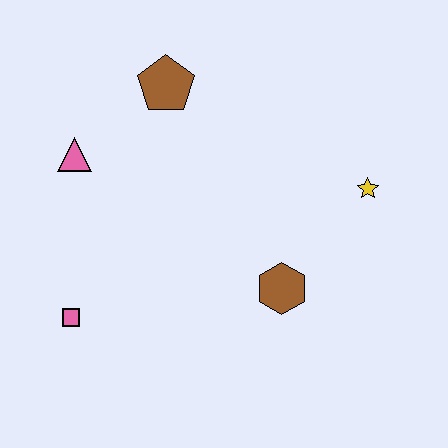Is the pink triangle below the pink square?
No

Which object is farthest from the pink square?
The yellow star is farthest from the pink square.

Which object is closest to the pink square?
The pink triangle is closest to the pink square.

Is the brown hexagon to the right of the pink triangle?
Yes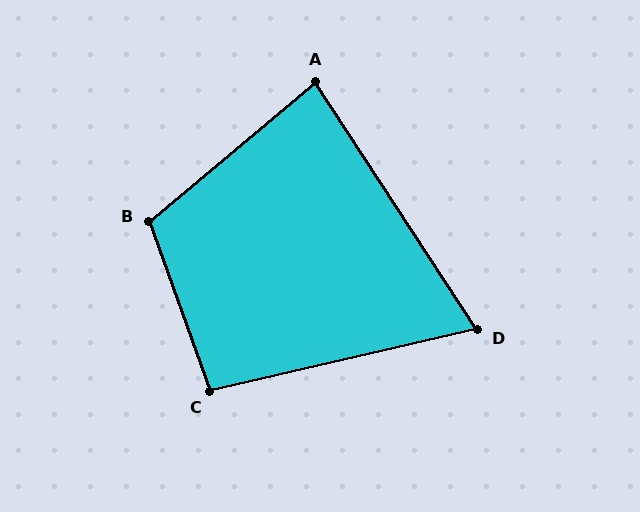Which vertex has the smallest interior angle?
D, at approximately 70 degrees.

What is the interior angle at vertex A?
Approximately 83 degrees (acute).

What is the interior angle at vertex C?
Approximately 97 degrees (obtuse).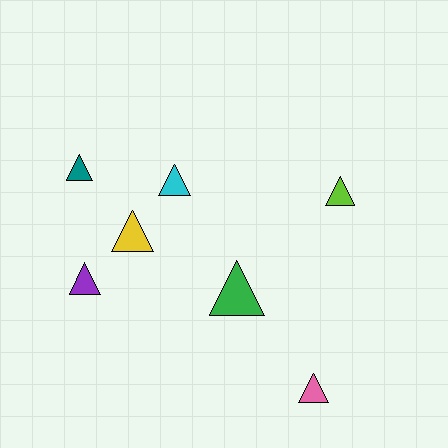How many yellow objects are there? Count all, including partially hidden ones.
There is 1 yellow object.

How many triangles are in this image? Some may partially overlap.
There are 7 triangles.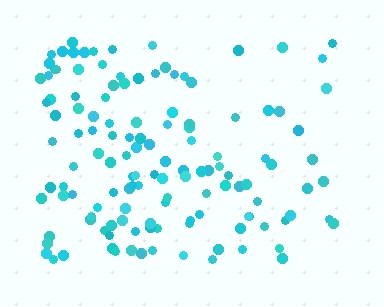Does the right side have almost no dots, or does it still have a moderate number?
Still a moderate number, just noticeably fewer than the left.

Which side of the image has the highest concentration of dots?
The left.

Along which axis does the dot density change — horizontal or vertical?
Horizontal.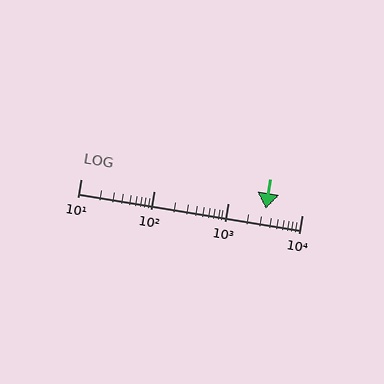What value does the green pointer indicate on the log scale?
The pointer indicates approximately 3200.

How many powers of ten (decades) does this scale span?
The scale spans 3 decades, from 10 to 10000.